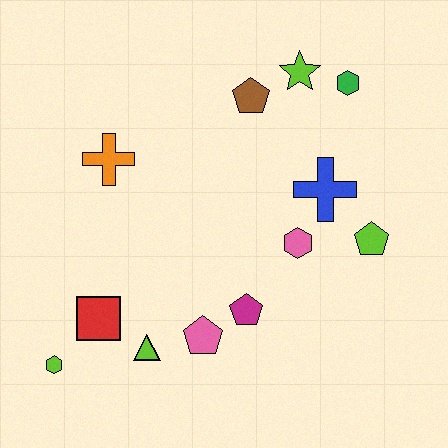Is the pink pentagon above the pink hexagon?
No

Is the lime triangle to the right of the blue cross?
No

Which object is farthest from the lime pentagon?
The lime hexagon is farthest from the lime pentagon.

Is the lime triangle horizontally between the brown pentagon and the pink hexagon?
No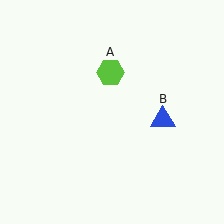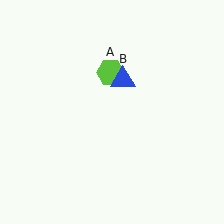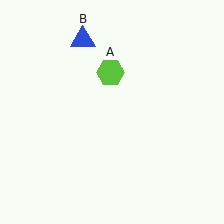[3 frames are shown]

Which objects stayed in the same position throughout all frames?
Lime hexagon (object A) remained stationary.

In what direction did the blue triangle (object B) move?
The blue triangle (object B) moved up and to the left.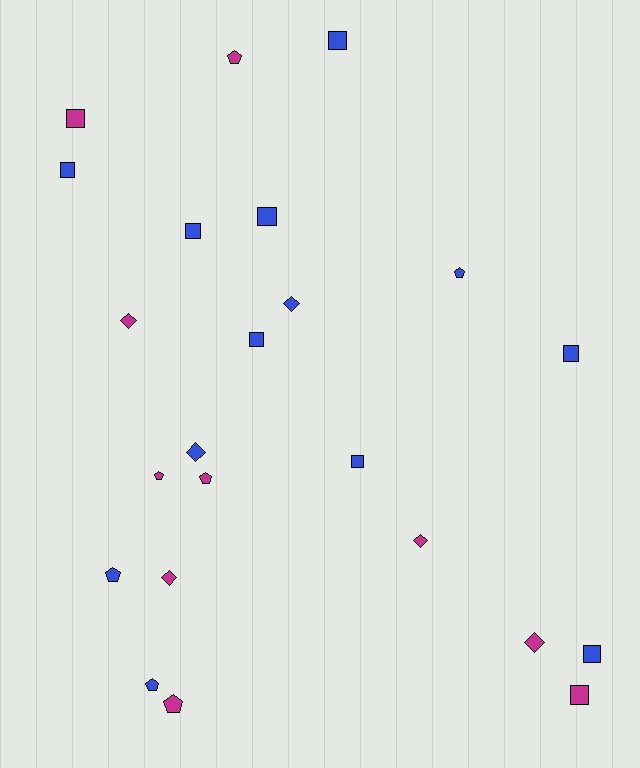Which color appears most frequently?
Blue, with 13 objects.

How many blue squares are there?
There are 8 blue squares.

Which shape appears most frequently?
Square, with 10 objects.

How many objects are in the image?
There are 23 objects.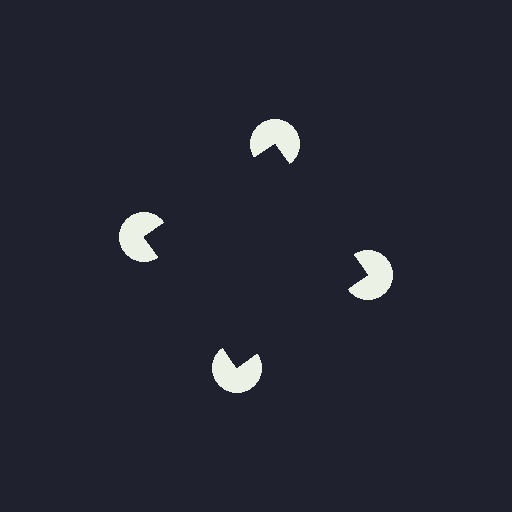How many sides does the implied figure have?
4 sides.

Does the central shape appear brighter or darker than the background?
It typically appears slightly darker than the background, even though no actual brightness change is drawn.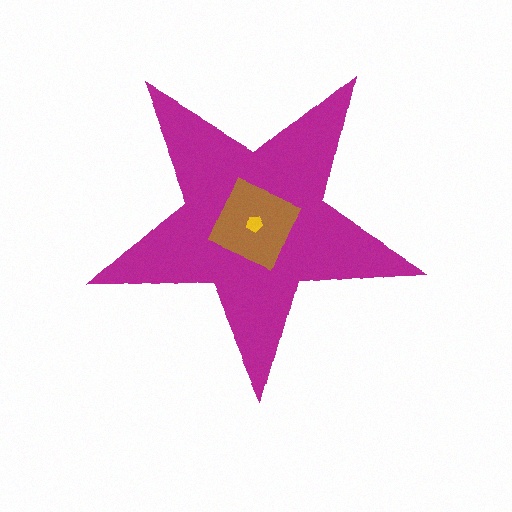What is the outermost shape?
The magenta star.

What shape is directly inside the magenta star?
The brown square.